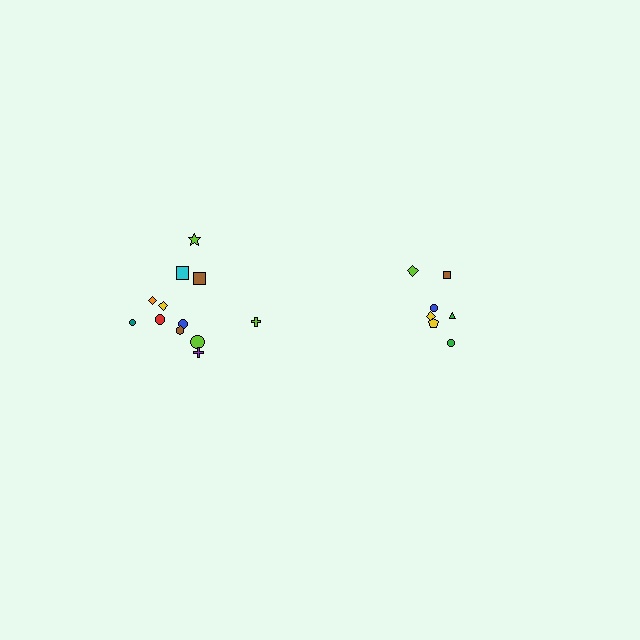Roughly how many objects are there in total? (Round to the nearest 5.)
Roughly 20 objects in total.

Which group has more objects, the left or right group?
The left group.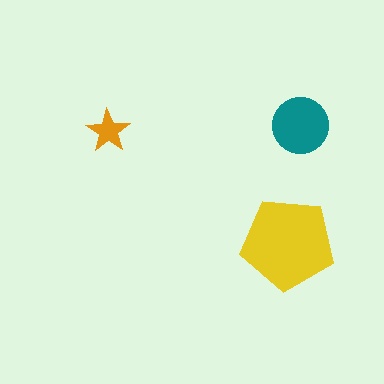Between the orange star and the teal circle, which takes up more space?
The teal circle.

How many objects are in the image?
There are 3 objects in the image.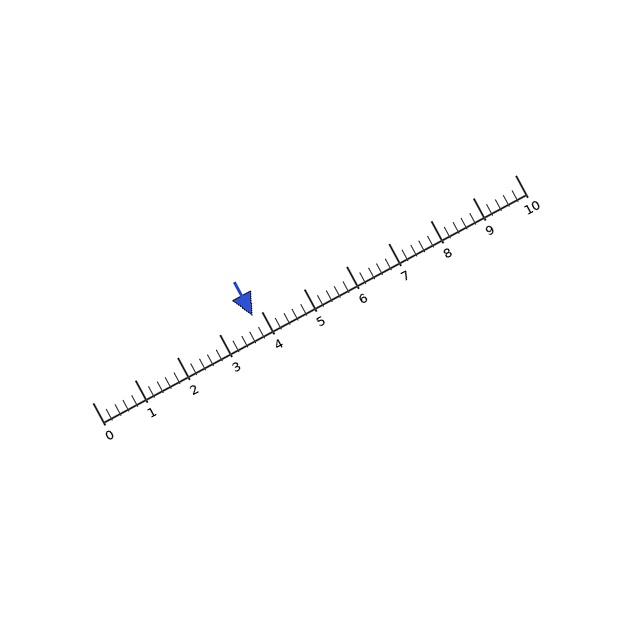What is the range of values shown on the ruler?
The ruler shows values from 0 to 10.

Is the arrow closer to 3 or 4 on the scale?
The arrow is closer to 4.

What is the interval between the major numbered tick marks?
The major tick marks are spaced 1 units apart.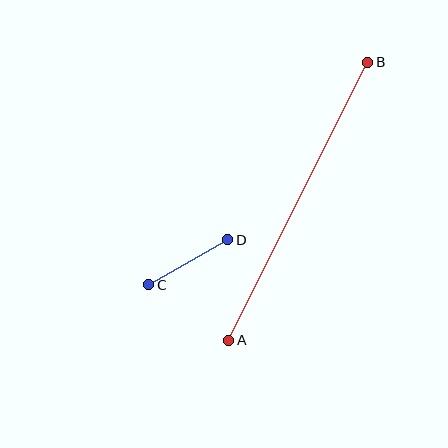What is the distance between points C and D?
The distance is approximately 91 pixels.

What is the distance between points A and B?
The distance is approximately 311 pixels.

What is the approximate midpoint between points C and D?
The midpoint is at approximately (188, 262) pixels.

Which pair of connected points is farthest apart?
Points A and B are farthest apart.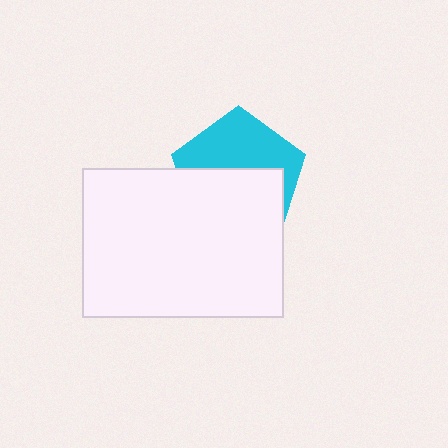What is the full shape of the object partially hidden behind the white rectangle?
The partially hidden object is a cyan pentagon.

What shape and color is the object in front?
The object in front is a white rectangle.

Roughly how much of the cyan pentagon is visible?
About half of it is visible (roughly 46%).